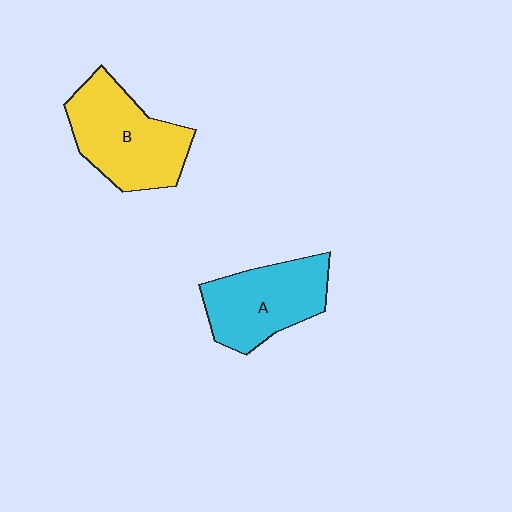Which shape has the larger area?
Shape B (yellow).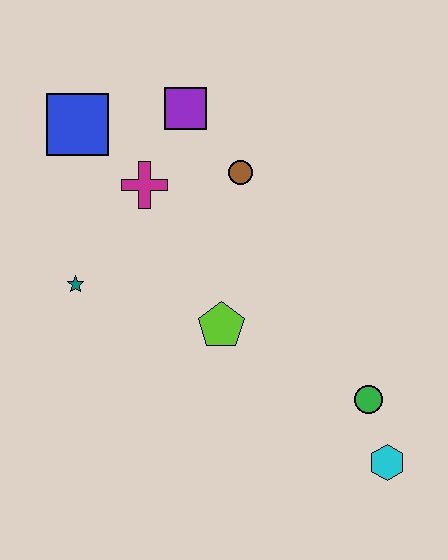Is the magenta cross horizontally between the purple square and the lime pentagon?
No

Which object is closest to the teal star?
The magenta cross is closest to the teal star.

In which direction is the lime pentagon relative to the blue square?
The lime pentagon is below the blue square.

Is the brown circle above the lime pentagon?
Yes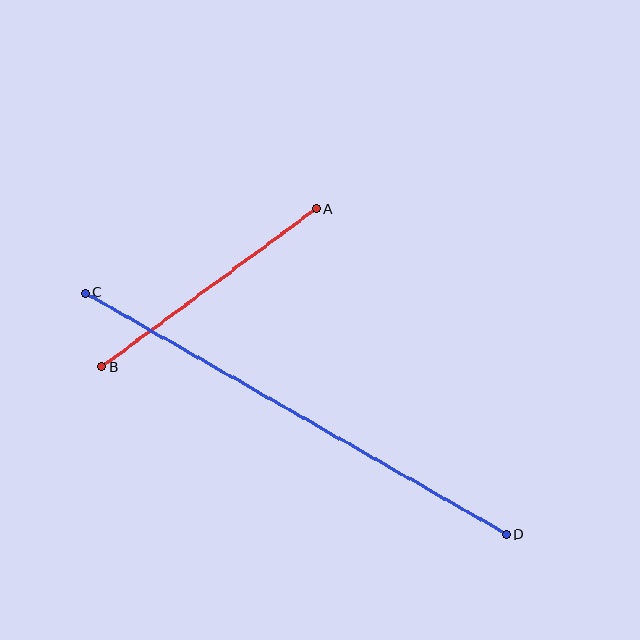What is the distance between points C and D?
The distance is approximately 485 pixels.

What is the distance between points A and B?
The distance is approximately 266 pixels.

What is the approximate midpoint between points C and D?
The midpoint is at approximately (296, 414) pixels.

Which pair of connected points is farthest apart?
Points C and D are farthest apart.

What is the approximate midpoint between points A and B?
The midpoint is at approximately (209, 288) pixels.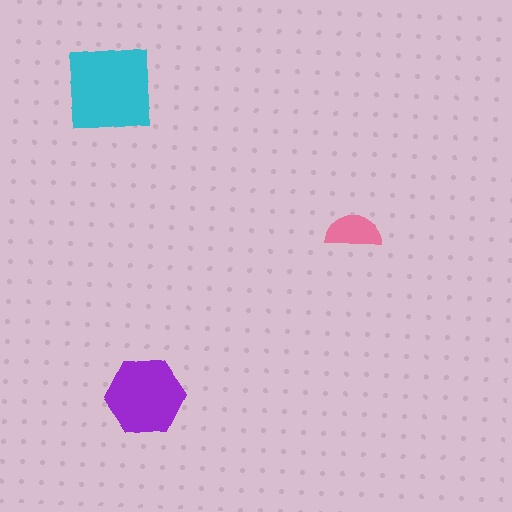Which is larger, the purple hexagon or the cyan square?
The cyan square.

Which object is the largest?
The cyan square.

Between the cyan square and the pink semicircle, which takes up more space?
The cyan square.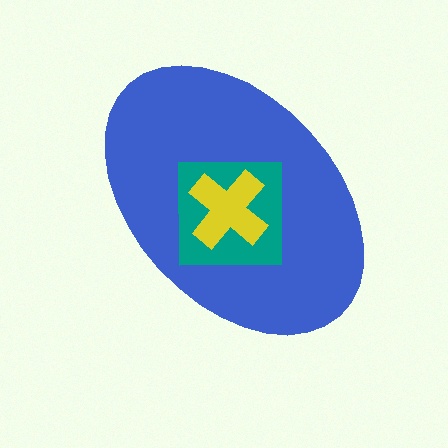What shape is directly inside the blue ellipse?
The teal square.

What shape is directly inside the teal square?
The yellow cross.